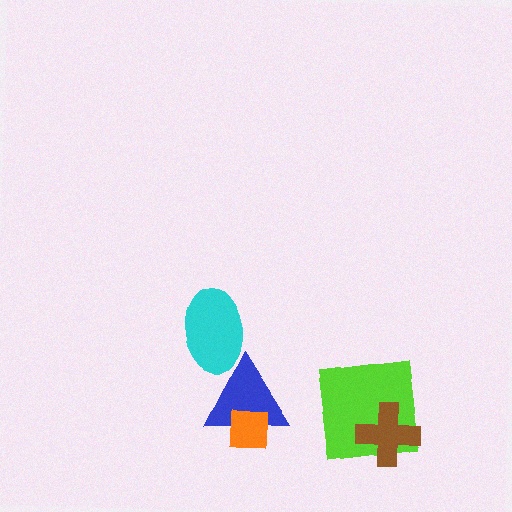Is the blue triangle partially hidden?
Yes, it is partially covered by another shape.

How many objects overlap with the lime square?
1 object overlaps with the lime square.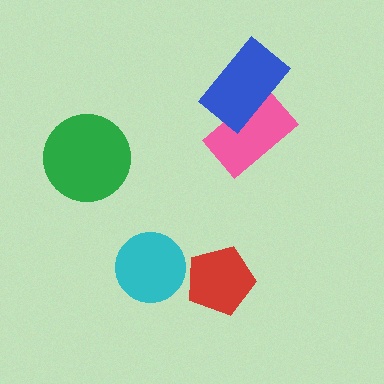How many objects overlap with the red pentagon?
0 objects overlap with the red pentagon.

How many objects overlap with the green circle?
0 objects overlap with the green circle.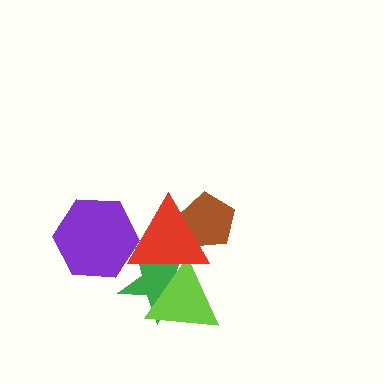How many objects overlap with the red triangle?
4 objects overlap with the red triangle.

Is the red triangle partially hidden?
Yes, it is partially covered by another shape.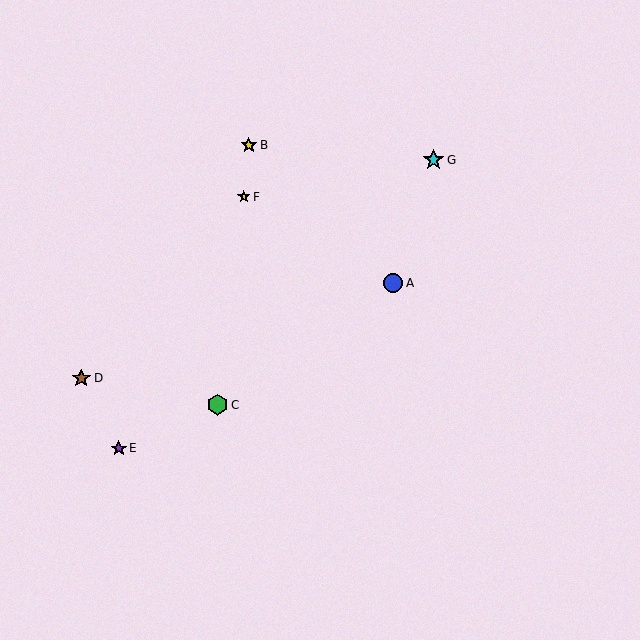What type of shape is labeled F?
Shape F is a yellow star.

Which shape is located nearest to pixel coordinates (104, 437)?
The purple star (labeled E) at (119, 449) is nearest to that location.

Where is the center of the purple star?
The center of the purple star is at (119, 449).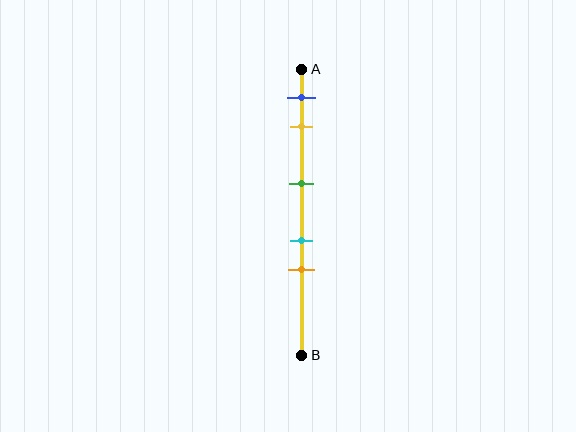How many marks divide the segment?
There are 5 marks dividing the segment.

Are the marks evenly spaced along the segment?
No, the marks are not evenly spaced.